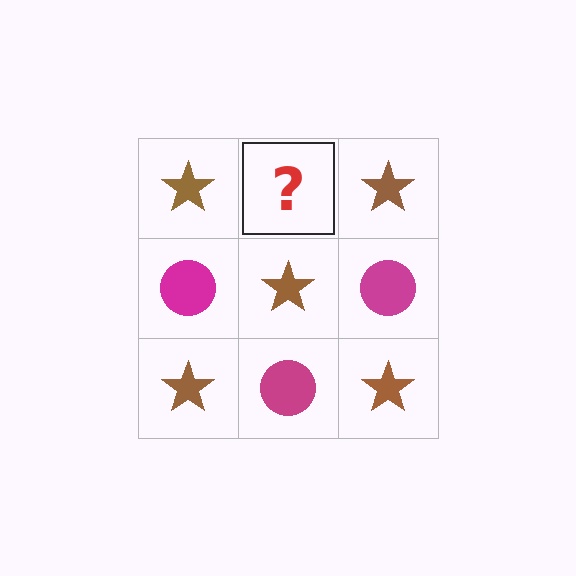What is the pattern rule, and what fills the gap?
The rule is that it alternates brown star and magenta circle in a checkerboard pattern. The gap should be filled with a magenta circle.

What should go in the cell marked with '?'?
The missing cell should contain a magenta circle.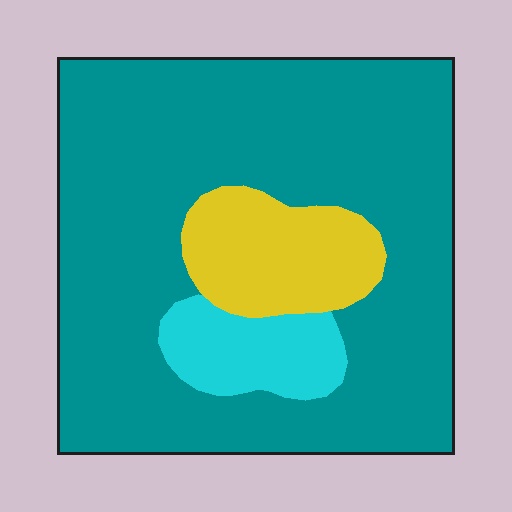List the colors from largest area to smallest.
From largest to smallest: teal, yellow, cyan.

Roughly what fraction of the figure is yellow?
Yellow takes up about one eighth (1/8) of the figure.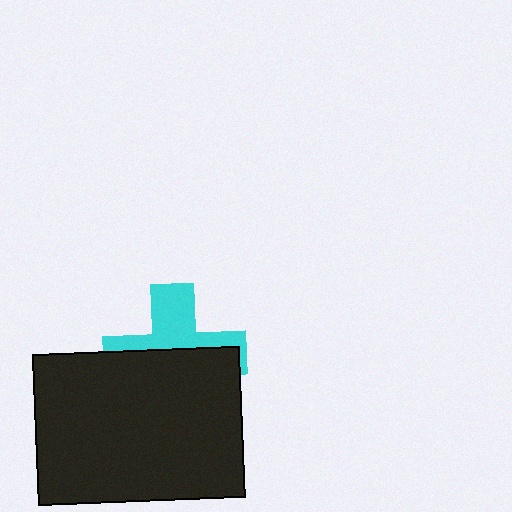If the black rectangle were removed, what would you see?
You would see the complete cyan cross.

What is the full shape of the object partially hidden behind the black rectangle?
The partially hidden object is a cyan cross.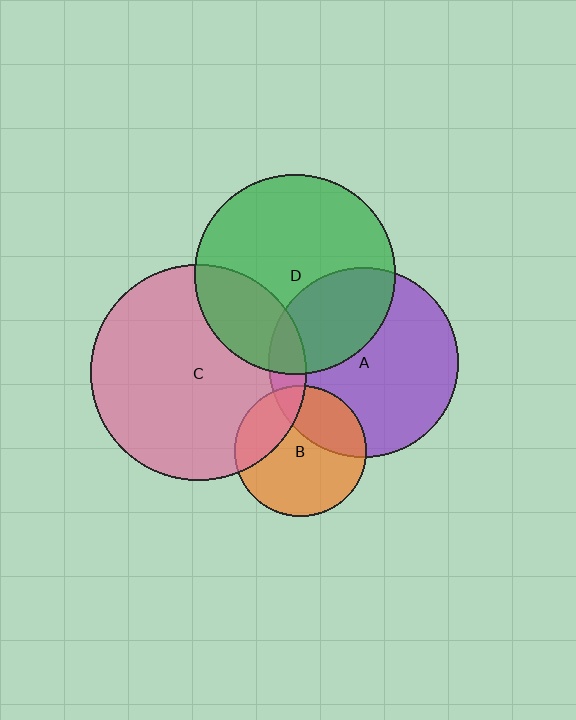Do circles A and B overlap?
Yes.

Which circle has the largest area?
Circle C (pink).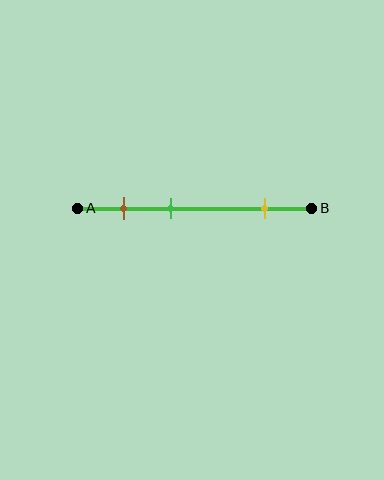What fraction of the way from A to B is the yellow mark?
The yellow mark is approximately 80% (0.8) of the way from A to B.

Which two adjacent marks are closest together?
The brown and green marks are the closest adjacent pair.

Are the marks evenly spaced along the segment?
No, the marks are not evenly spaced.